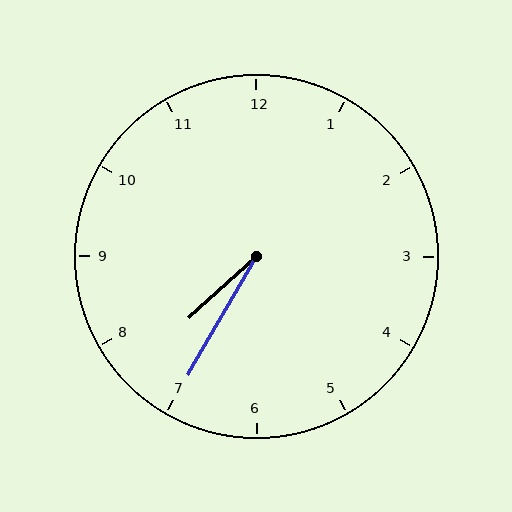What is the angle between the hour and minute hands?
Approximately 18 degrees.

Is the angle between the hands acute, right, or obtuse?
It is acute.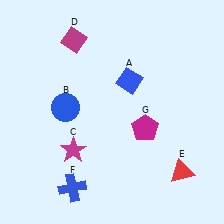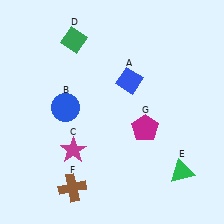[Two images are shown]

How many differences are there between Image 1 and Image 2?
There are 3 differences between the two images.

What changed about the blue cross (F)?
In Image 1, F is blue. In Image 2, it changed to brown.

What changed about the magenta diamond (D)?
In Image 1, D is magenta. In Image 2, it changed to green.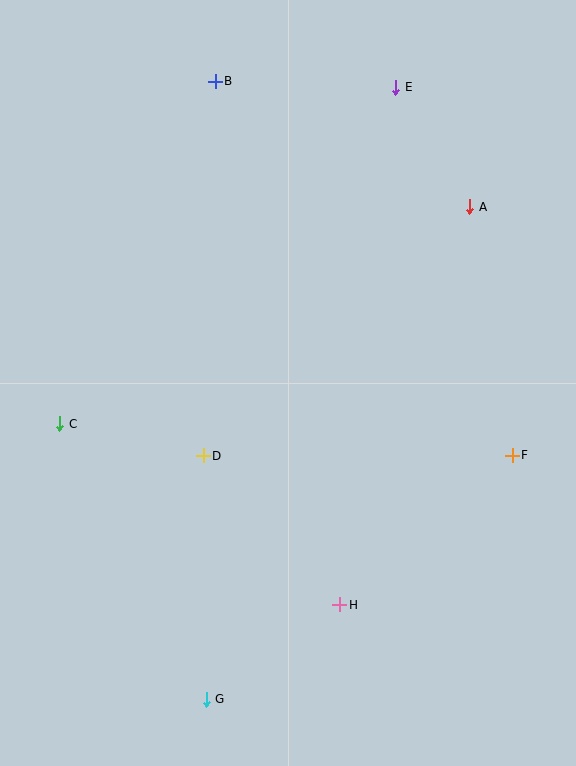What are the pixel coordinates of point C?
Point C is at (60, 424).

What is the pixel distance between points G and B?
The distance between G and B is 618 pixels.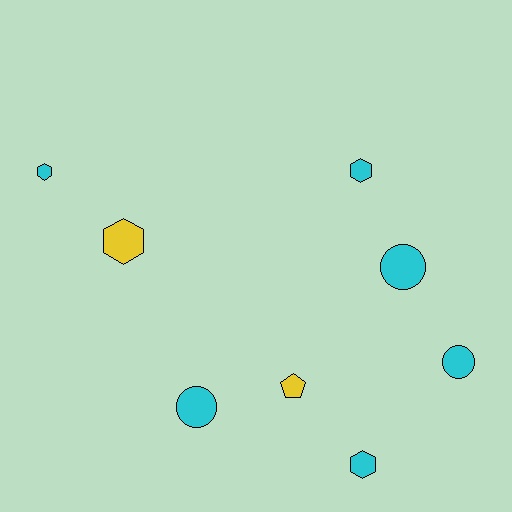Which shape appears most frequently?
Hexagon, with 4 objects.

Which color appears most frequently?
Cyan, with 6 objects.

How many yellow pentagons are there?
There is 1 yellow pentagon.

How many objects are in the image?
There are 8 objects.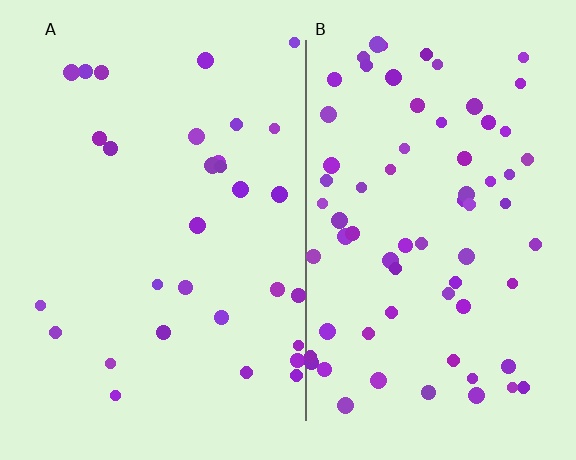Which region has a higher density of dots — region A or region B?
B (the right).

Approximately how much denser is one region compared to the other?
Approximately 2.3× — region B over region A.